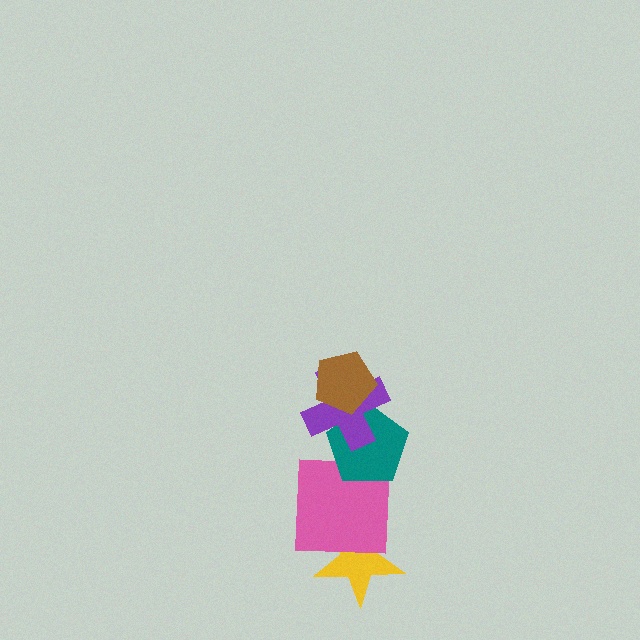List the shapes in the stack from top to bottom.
From top to bottom: the brown pentagon, the purple cross, the teal pentagon, the pink square, the yellow star.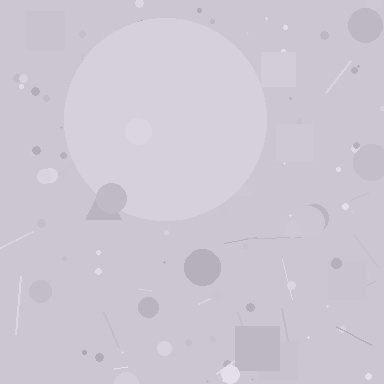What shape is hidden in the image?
A circle is hidden in the image.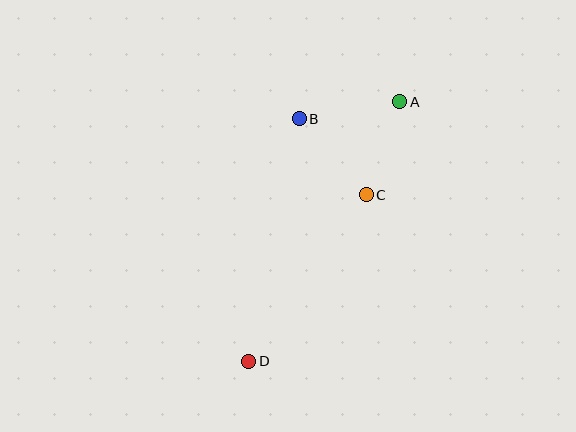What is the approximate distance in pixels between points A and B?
The distance between A and B is approximately 102 pixels.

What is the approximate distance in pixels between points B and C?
The distance between B and C is approximately 101 pixels.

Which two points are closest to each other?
Points A and C are closest to each other.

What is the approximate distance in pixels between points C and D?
The distance between C and D is approximately 204 pixels.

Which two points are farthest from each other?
Points A and D are farthest from each other.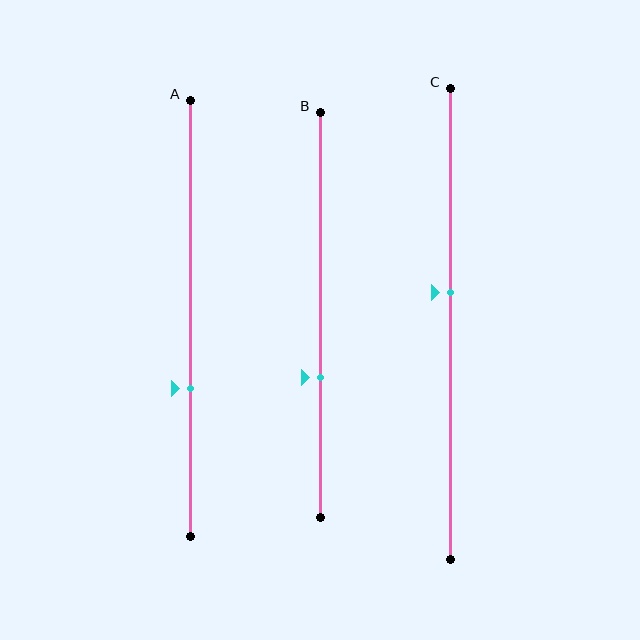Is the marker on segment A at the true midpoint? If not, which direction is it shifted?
No, the marker on segment A is shifted downward by about 16% of the segment length.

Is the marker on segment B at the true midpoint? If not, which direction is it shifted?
No, the marker on segment B is shifted downward by about 15% of the segment length.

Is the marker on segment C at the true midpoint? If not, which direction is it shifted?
No, the marker on segment C is shifted upward by about 7% of the segment length.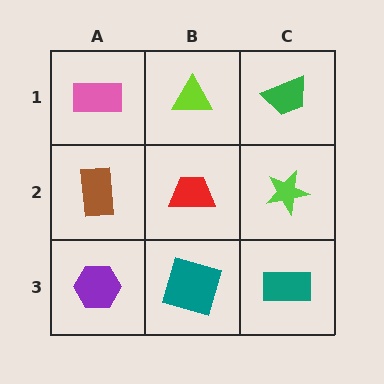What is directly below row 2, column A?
A purple hexagon.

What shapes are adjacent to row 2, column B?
A lime triangle (row 1, column B), a teal square (row 3, column B), a brown rectangle (row 2, column A), a lime star (row 2, column C).